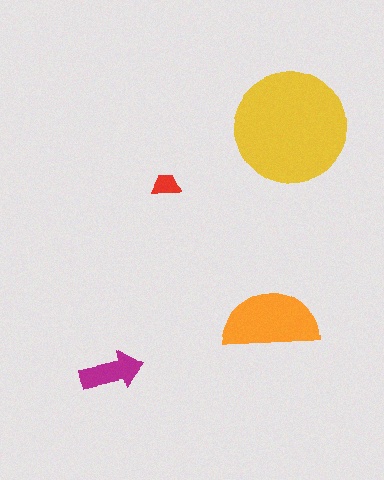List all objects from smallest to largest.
The red trapezoid, the magenta arrow, the orange semicircle, the yellow circle.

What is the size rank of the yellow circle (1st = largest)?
1st.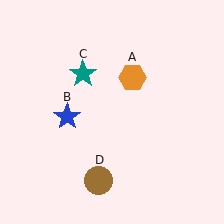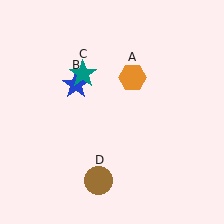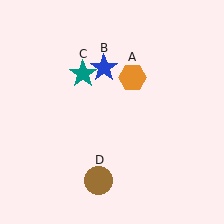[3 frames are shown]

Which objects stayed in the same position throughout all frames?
Orange hexagon (object A) and teal star (object C) and brown circle (object D) remained stationary.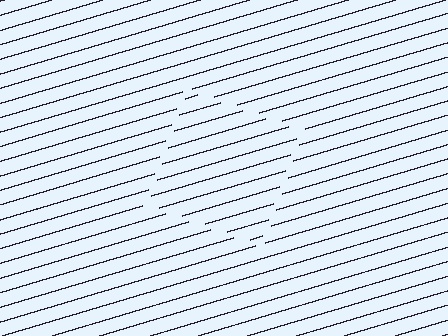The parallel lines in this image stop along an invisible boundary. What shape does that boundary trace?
An illusory square. The interior of the shape contains the same grating, shifted by half a period — the contour is defined by the phase discontinuity where line-ends from the inner and outer gratings abut.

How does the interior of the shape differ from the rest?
The interior of the shape contains the same grating, shifted by half a period — the contour is defined by the phase discontinuity where line-ends from the inner and outer gratings abut.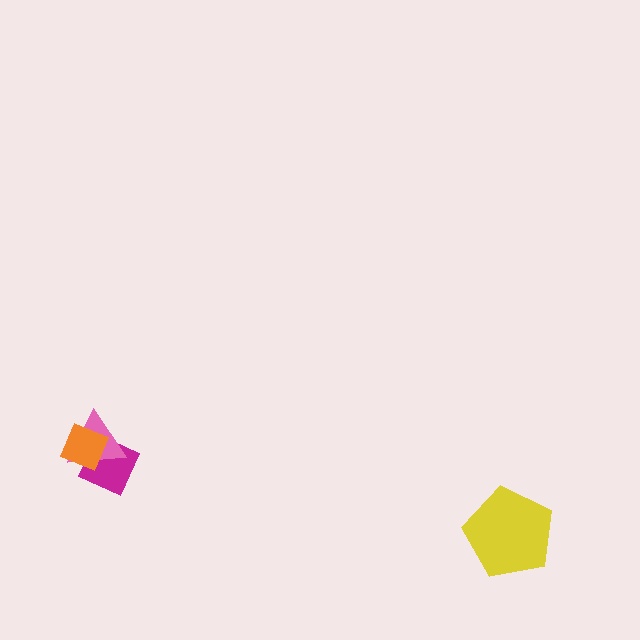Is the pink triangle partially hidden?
Yes, it is partially covered by another shape.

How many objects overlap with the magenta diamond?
2 objects overlap with the magenta diamond.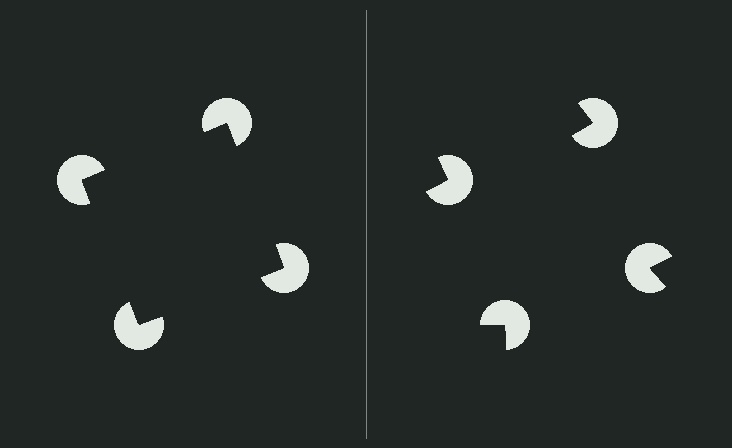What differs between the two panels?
The pac-man discs are positioned identically on both sides; only the wedge orientations differ. On the left they align to a square; on the right they are misaligned.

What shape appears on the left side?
An illusory square.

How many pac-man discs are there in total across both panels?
8 — 4 on each side.